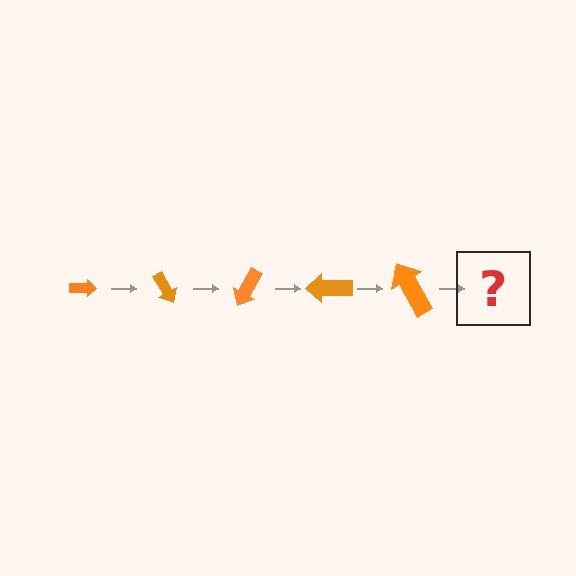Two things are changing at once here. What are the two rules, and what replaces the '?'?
The two rules are that the arrow grows larger each step and it rotates 60 degrees each step. The '?' should be an arrow, larger than the previous one and rotated 300 degrees from the start.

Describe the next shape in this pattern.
It should be an arrow, larger than the previous one and rotated 300 degrees from the start.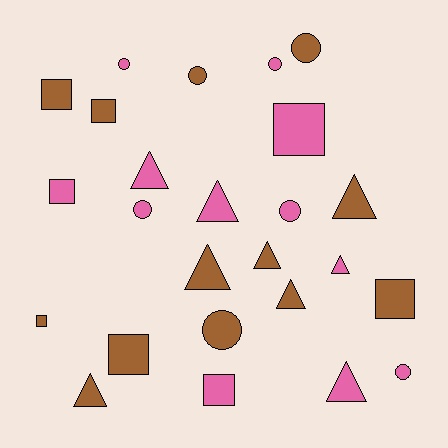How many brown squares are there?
There are 5 brown squares.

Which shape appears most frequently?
Triangle, with 9 objects.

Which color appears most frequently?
Brown, with 13 objects.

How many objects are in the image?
There are 25 objects.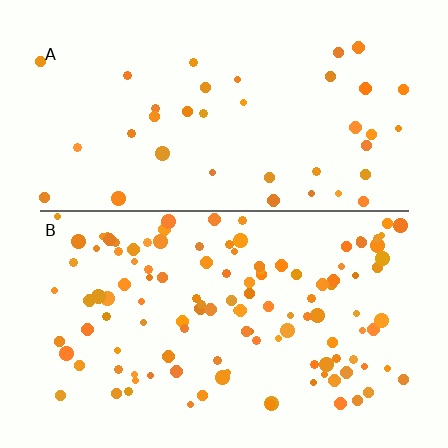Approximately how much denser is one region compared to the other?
Approximately 3.1× — region B over region A.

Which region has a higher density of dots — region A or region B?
B (the bottom).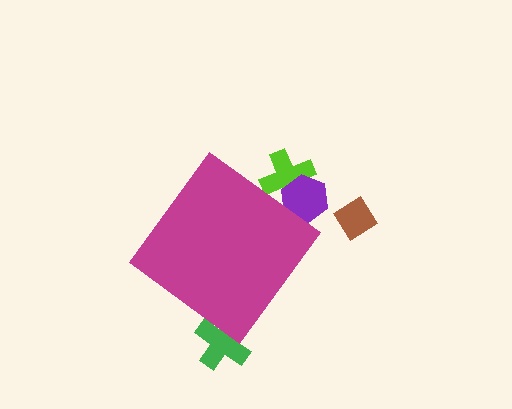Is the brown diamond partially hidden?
No, the brown diamond is fully visible.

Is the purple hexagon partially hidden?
Yes, the purple hexagon is partially hidden behind the magenta diamond.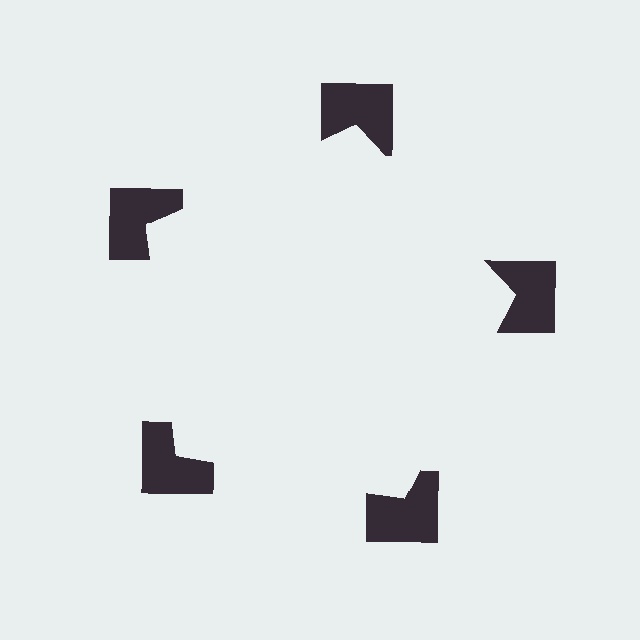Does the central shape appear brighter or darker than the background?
It typically appears slightly brighter than the background, even though no actual brightness change is drawn.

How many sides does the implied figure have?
5 sides.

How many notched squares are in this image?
There are 5 — one at each vertex of the illusory pentagon.